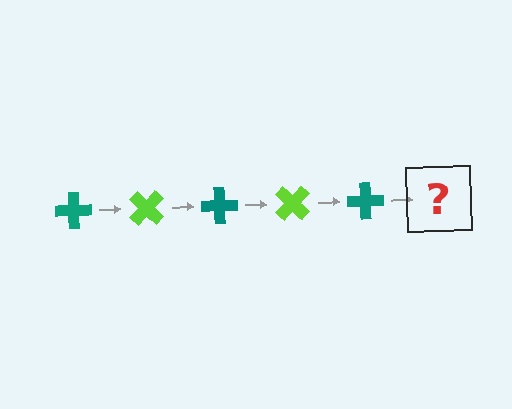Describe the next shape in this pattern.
It should be a lime cross, rotated 225 degrees from the start.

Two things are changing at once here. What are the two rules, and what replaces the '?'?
The two rules are that it rotates 45 degrees each step and the color cycles through teal and lime. The '?' should be a lime cross, rotated 225 degrees from the start.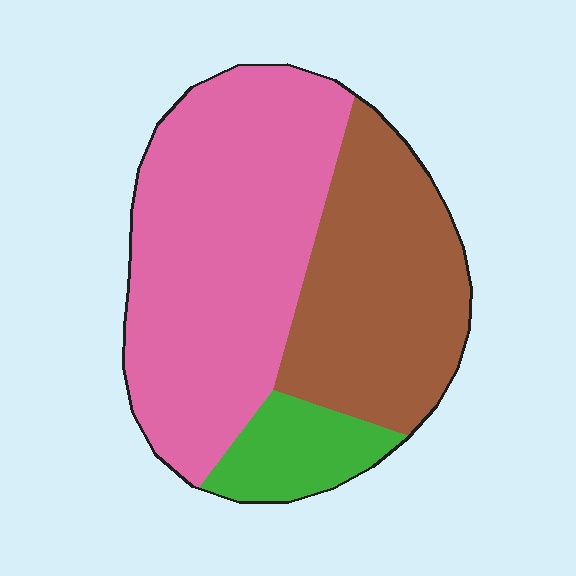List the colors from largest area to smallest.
From largest to smallest: pink, brown, green.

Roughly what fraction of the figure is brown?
Brown covers about 35% of the figure.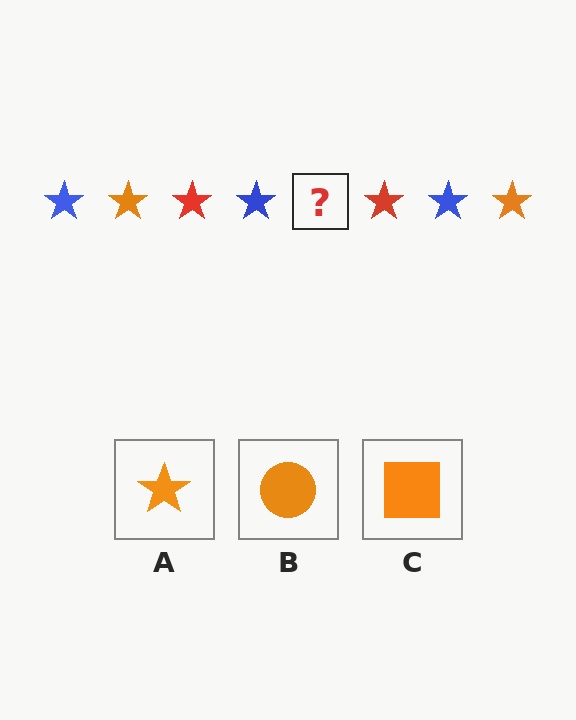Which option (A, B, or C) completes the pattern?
A.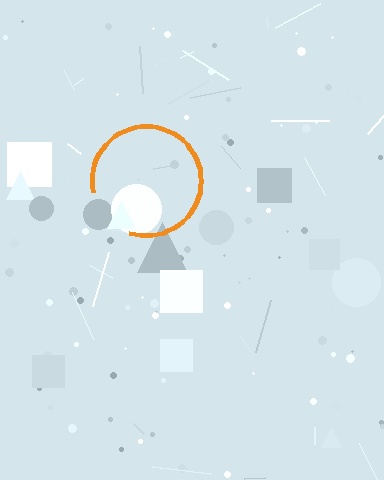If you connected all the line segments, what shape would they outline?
They would outline a circle.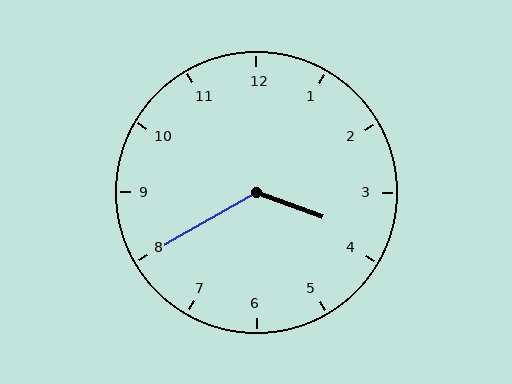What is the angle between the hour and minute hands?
Approximately 130 degrees.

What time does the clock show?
3:40.